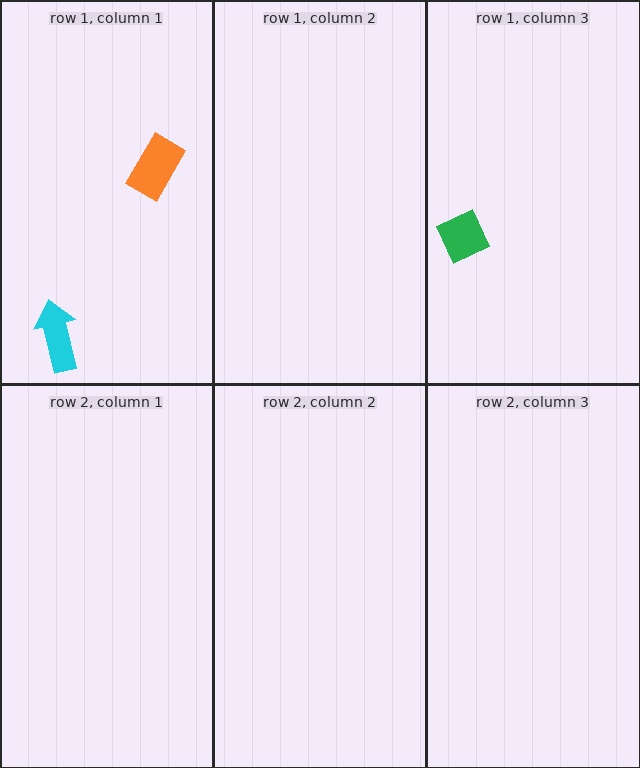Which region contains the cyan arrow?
The row 1, column 1 region.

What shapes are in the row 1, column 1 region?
The cyan arrow, the orange rectangle.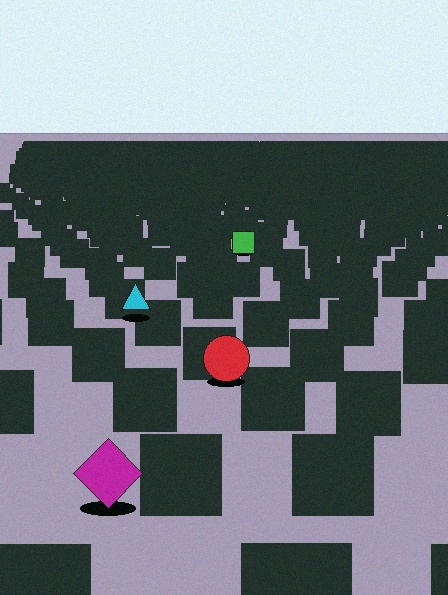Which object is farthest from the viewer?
The green square is farthest from the viewer. It appears smaller and the ground texture around it is denser.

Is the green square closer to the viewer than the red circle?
No. The red circle is closer — you can tell from the texture gradient: the ground texture is coarser near it.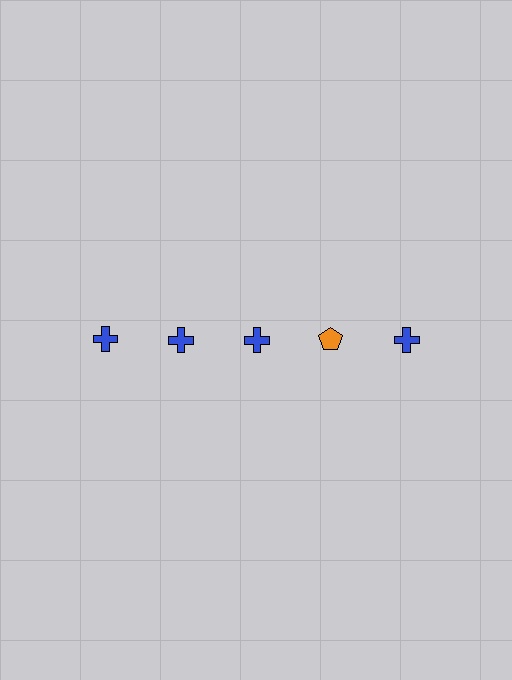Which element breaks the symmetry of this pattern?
The orange pentagon in the top row, second from right column breaks the symmetry. All other shapes are blue crosses.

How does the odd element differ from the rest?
It differs in both color (orange instead of blue) and shape (pentagon instead of cross).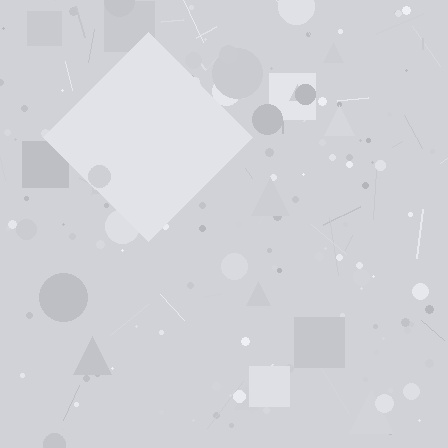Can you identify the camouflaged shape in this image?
The camouflaged shape is a diamond.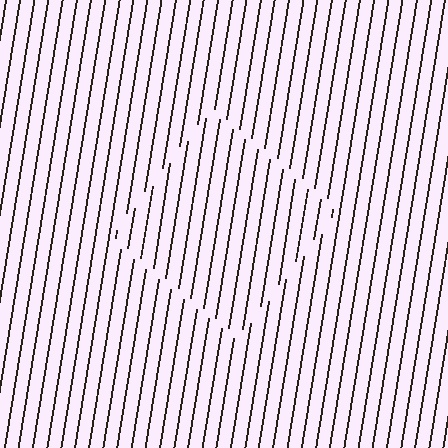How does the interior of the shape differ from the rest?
The interior of the shape contains the same grating, shifted by half a period — the contour is defined by the phase discontinuity where line-ends from the inner and outer gratings abut.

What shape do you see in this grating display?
An illusory square. The interior of the shape contains the same grating, shifted by half a period — the contour is defined by the phase discontinuity where line-ends from the inner and outer gratings abut.